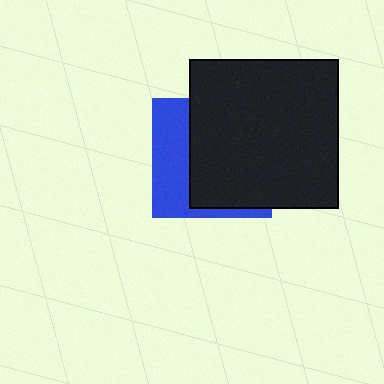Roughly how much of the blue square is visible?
A small part of it is visible (roughly 36%).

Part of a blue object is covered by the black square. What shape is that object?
It is a square.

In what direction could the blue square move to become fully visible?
The blue square could move left. That would shift it out from behind the black square entirely.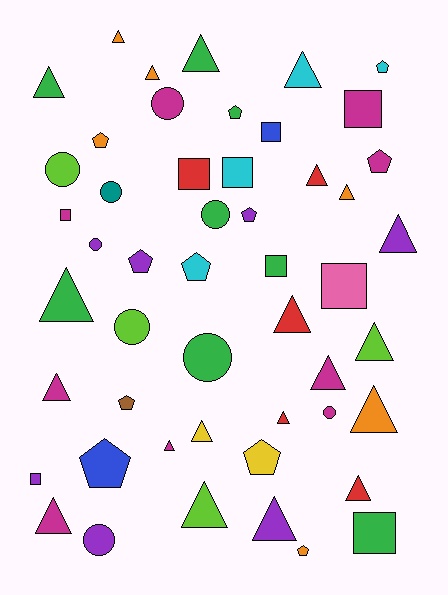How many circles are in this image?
There are 9 circles.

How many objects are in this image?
There are 50 objects.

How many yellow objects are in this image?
There are 2 yellow objects.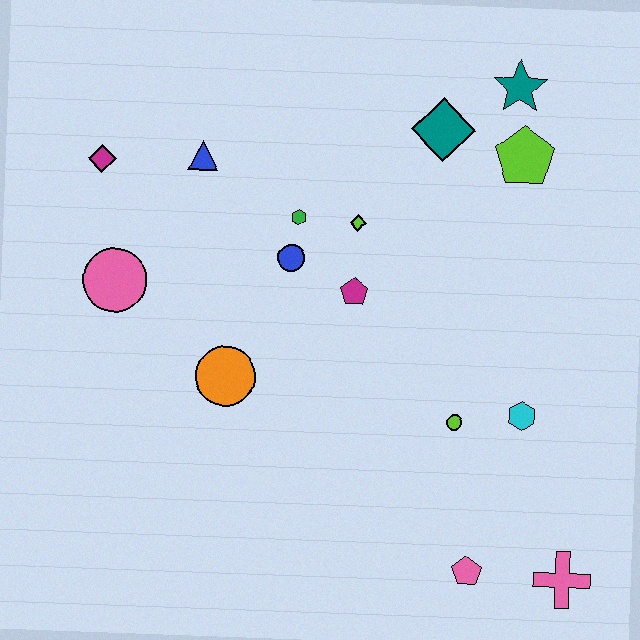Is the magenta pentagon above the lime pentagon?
No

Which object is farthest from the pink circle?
The pink cross is farthest from the pink circle.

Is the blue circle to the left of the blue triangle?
No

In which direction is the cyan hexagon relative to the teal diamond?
The cyan hexagon is below the teal diamond.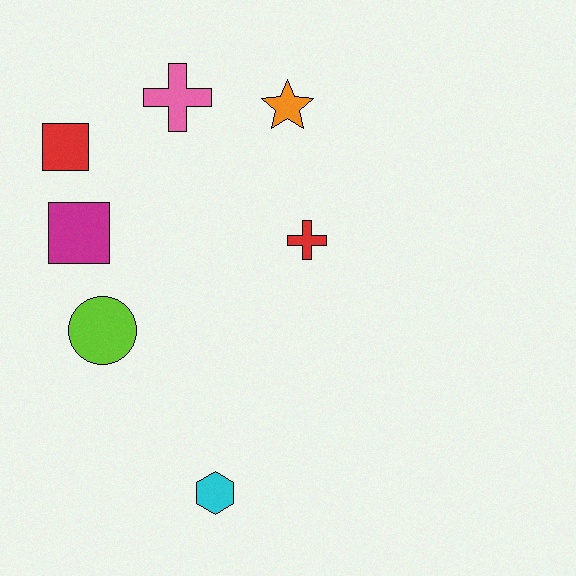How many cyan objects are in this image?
There is 1 cyan object.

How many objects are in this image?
There are 7 objects.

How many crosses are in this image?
There are 2 crosses.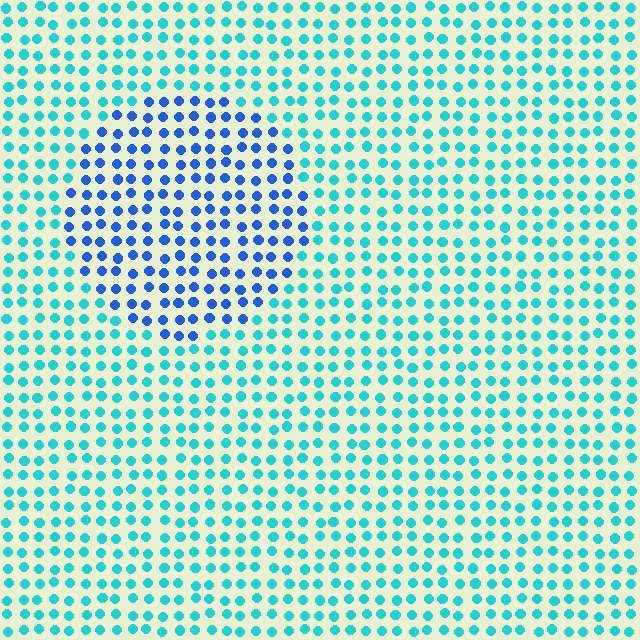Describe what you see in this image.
The image is filled with small cyan elements in a uniform arrangement. A circle-shaped region is visible where the elements are tinted to a slightly different hue, forming a subtle color boundary.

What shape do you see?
I see a circle.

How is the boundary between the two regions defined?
The boundary is defined purely by a slight shift in hue (about 40 degrees). Spacing, size, and orientation are identical on both sides.